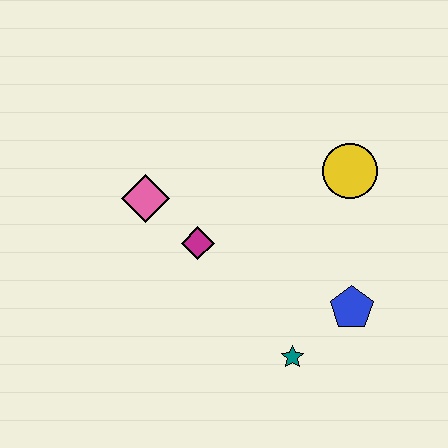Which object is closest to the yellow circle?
The blue pentagon is closest to the yellow circle.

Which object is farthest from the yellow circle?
The pink diamond is farthest from the yellow circle.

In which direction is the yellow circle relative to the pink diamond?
The yellow circle is to the right of the pink diamond.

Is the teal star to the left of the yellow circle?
Yes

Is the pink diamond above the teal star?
Yes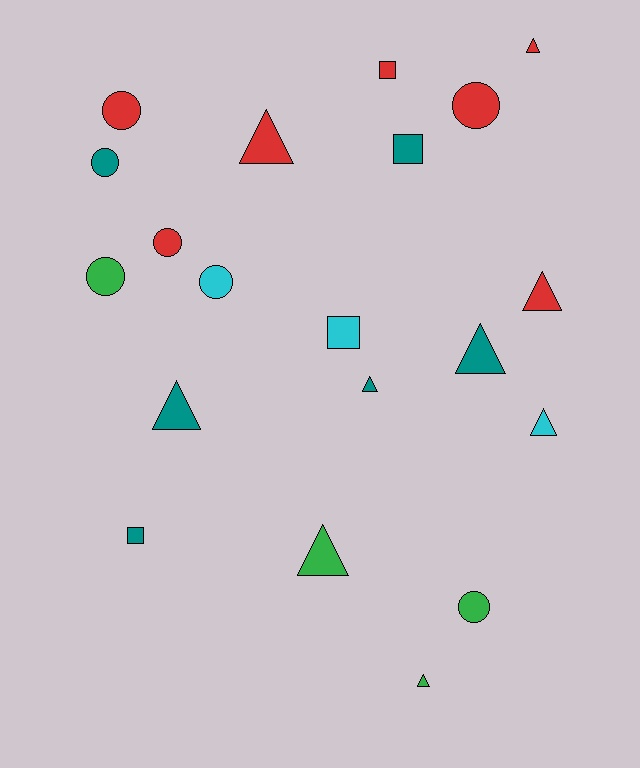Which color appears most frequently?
Red, with 7 objects.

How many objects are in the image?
There are 20 objects.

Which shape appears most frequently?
Triangle, with 9 objects.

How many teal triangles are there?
There are 3 teal triangles.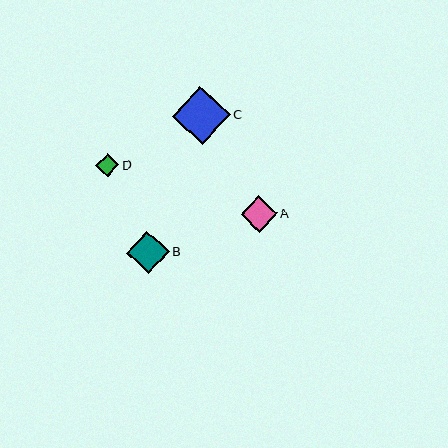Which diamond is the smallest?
Diamond D is the smallest with a size of approximately 23 pixels.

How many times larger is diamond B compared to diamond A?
Diamond B is approximately 1.2 times the size of diamond A.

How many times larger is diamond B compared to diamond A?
Diamond B is approximately 1.2 times the size of diamond A.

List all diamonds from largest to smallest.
From largest to smallest: C, B, A, D.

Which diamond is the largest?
Diamond C is the largest with a size of approximately 58 pixels.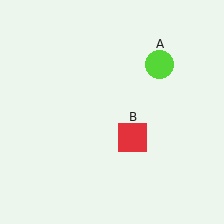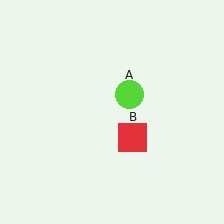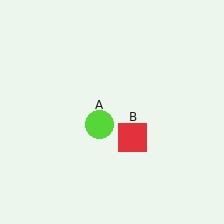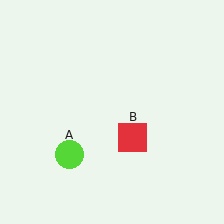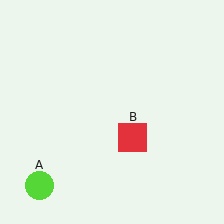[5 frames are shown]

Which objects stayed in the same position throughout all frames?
Red square (object B) remained stationary.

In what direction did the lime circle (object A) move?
The lime circle (object A) moved down and to the left.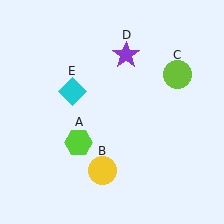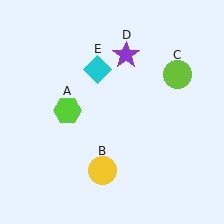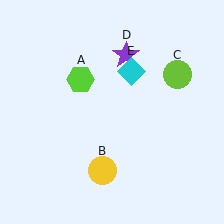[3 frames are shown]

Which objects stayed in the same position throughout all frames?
Yellow circle (object B) and lime circle (object C) and purple star (object D) remained stationary.